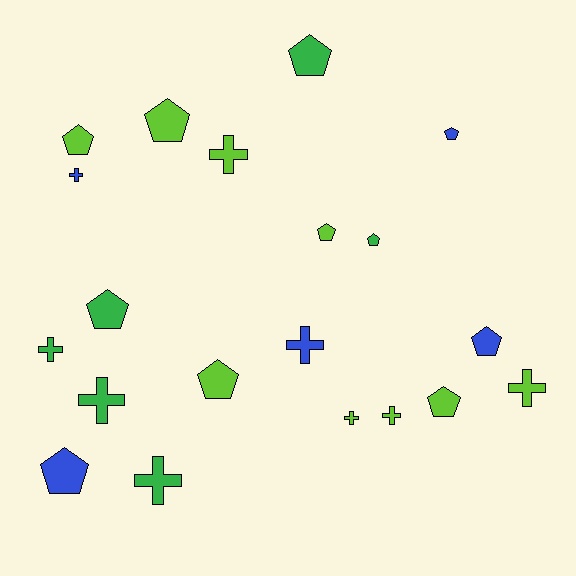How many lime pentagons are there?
There are 5 lime pentagons.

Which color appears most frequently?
Lime, with 9 objects.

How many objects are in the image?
There are 20 objects.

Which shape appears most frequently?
Pentagon, with 11 objects.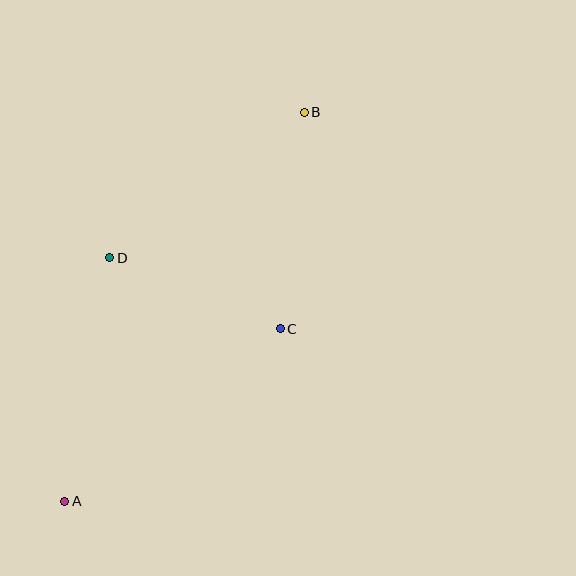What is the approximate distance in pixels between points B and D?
The distance between B and D is approximately 243 pixels.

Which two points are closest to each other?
Points C and D are closest to each other.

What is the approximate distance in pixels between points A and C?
The distance between A and C is approximately 276 pixels.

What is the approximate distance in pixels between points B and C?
The distance between B and C is approximately 218 pixels.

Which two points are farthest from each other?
Points A and B are farthest from each other.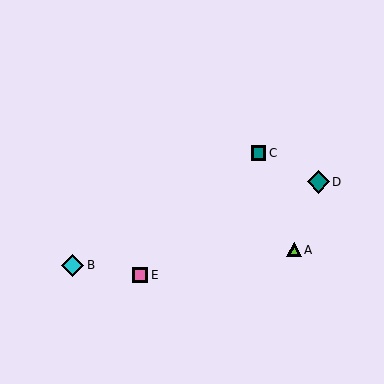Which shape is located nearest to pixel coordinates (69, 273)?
The cyan diamond (labeled B) at (72, 265) is nearest to that location.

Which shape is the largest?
The cyan diamond (labeled B) is the largest.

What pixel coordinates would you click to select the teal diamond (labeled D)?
Click at (318, 182) to select the teal diamond D.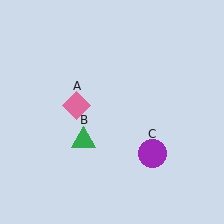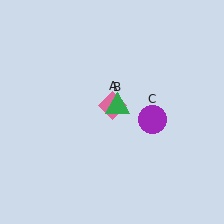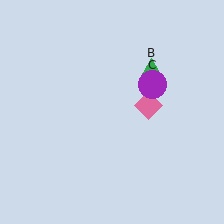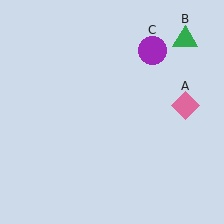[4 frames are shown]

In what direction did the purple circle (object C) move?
The purple circle (object C) moved up.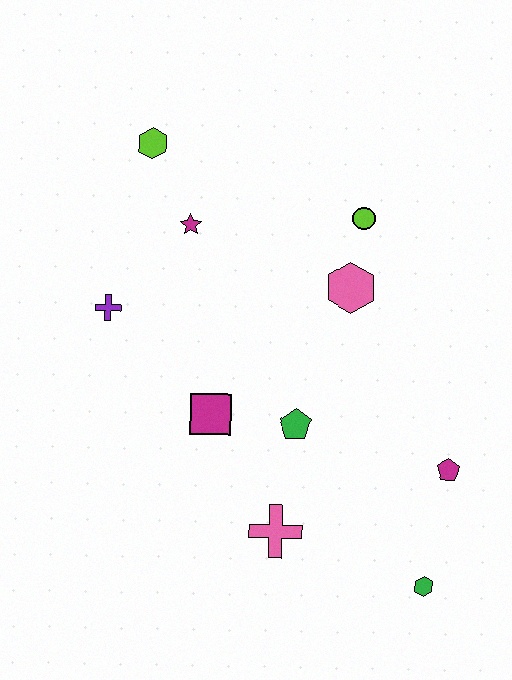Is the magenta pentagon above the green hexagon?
Yes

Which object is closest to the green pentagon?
The magenta square is closest to the green pentagon.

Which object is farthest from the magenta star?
The green hexagon is farthest from the magenta star.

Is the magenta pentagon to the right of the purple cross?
Yes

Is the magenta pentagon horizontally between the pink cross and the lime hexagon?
No